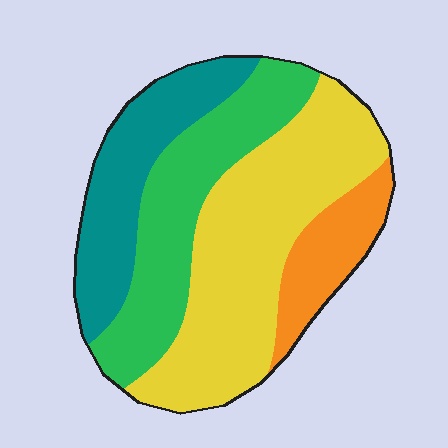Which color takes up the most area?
Yellow, at roughly 40%.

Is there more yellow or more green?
Yellow.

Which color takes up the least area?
Orange, at roughly 10%.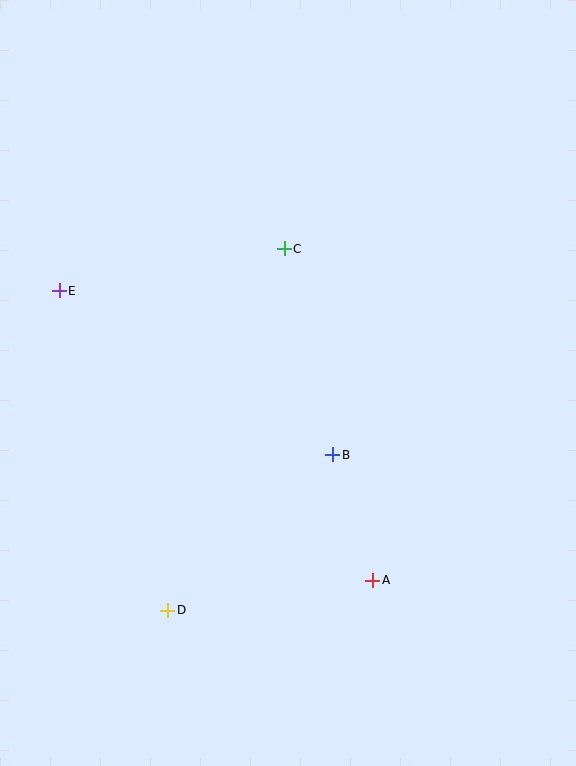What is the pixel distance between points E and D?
The distance between E and D is 338 pixels.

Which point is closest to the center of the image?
Point B at (333, 455) is closest to the center.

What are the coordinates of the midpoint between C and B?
The midpoint between C and B is at (308, 352).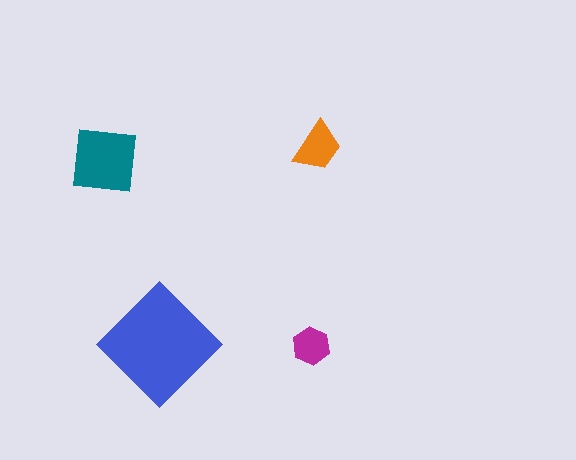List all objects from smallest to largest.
The magenta hexagon, the orange trapezoid, the teal square, the blue diamond.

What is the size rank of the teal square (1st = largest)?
2nd.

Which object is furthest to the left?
The teal square is leftmost.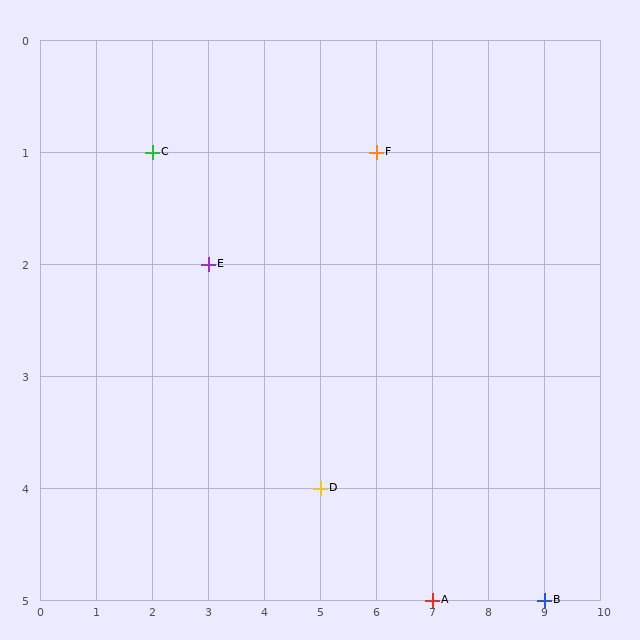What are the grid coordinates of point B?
Point B is at grid coordinates (9, 5).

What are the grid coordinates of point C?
Point C is at grid coordinates (2, 1).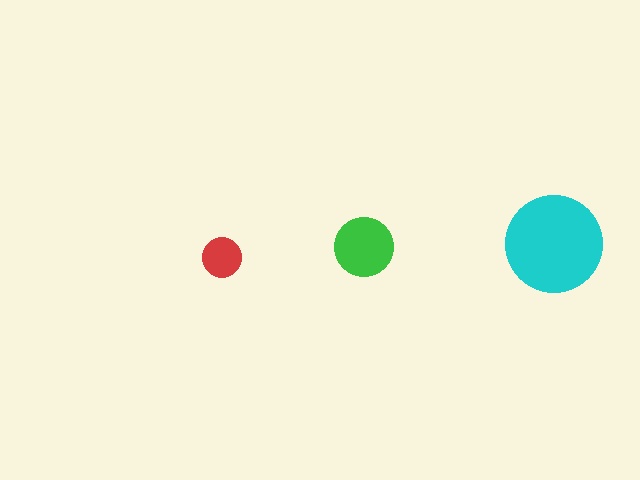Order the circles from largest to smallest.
the cyan one, the green one, the red one.